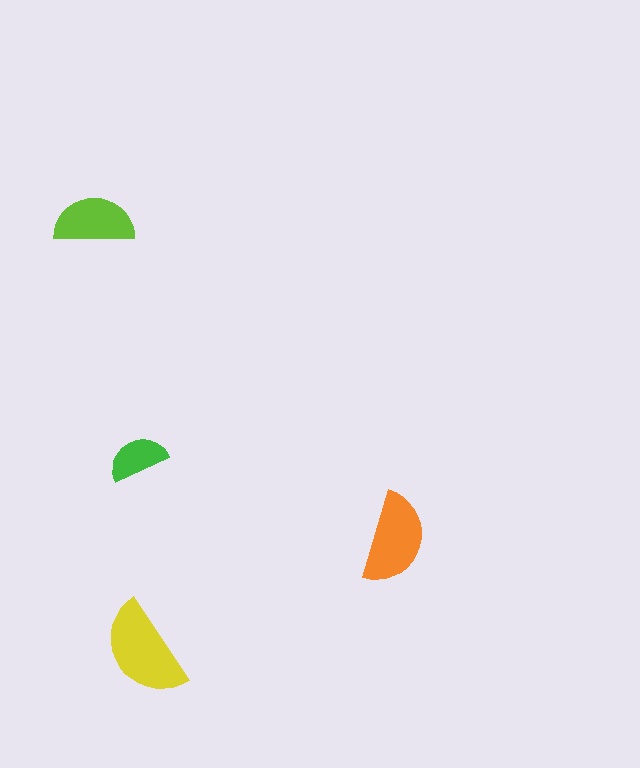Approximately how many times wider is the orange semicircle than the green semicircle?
About 1.5 times wider.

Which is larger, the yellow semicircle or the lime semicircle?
The yellow one.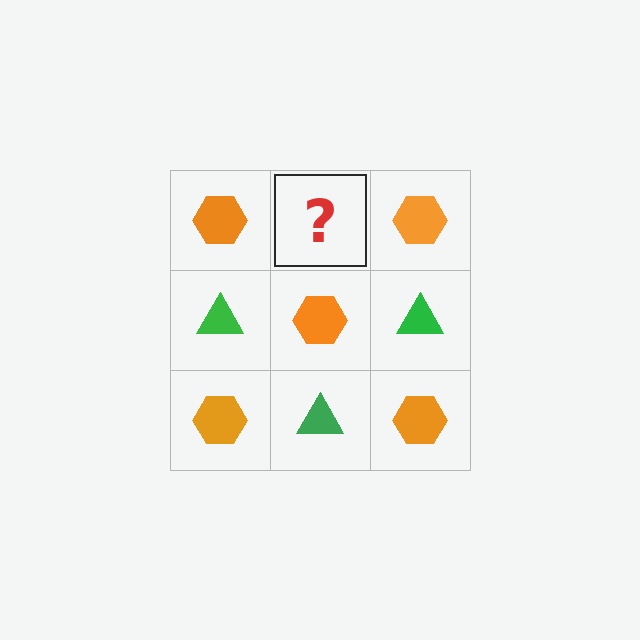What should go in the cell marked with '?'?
The missing cell should contain a green triangle.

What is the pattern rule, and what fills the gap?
The rule is that it alternates orange hexagon and green triangle in a checkerboard pattern. The gap should be filled with a green triangle.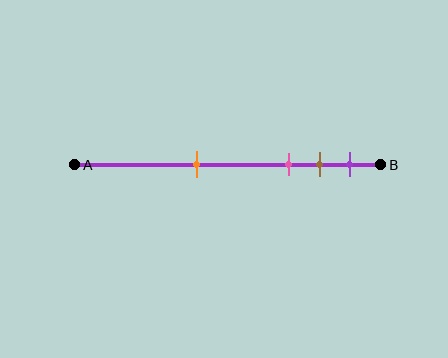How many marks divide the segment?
There are 4 marks dividing the segment.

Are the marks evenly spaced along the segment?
No, the marks are not evenly spaced.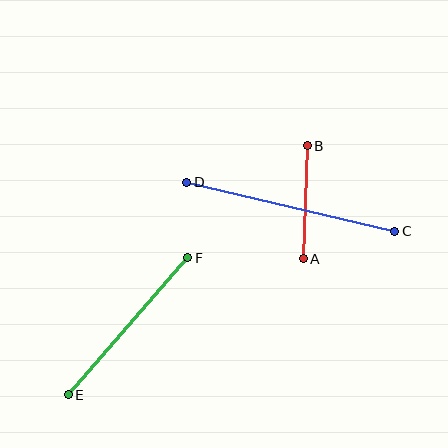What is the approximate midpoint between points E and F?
The midpoint is at approximately (128, 326) pixels.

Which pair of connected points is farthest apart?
Points C and D are farthest apart.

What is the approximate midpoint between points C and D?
The midpoint is at approximately (291, 207) pixels.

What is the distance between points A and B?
The distance is approximately 113 pixels.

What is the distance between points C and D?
The distance is approximately 214 pixels.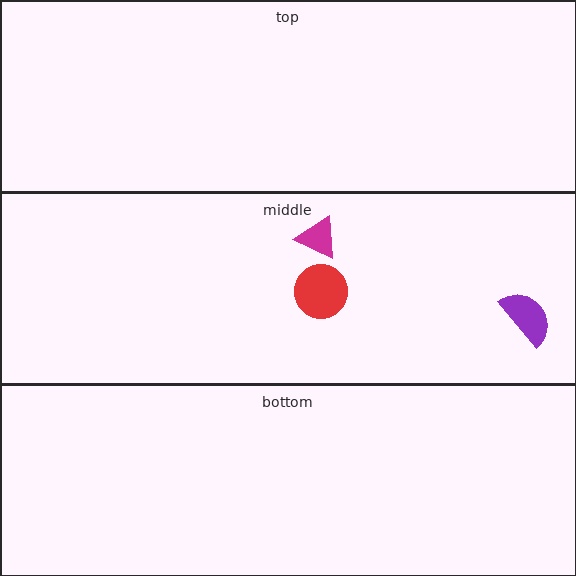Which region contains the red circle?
The middle region.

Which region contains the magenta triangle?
The middle region.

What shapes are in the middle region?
The magenta triangle, the red circle, the purple semicircle.